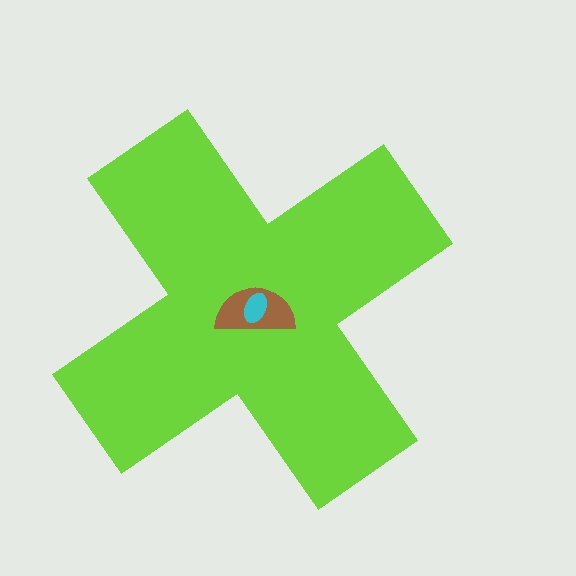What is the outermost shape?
The lime cross.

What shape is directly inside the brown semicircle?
The cyan ellipse.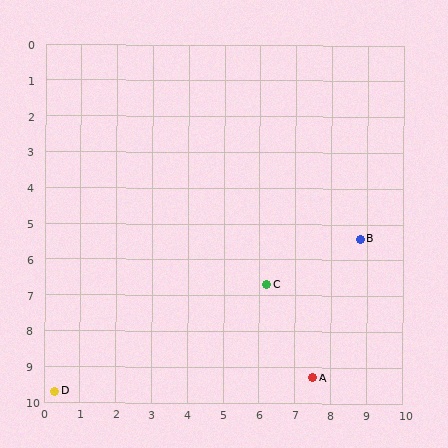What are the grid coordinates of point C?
Point C is at approximately (6.2, 6.7).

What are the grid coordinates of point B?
Point B is at approximately (8.8, 5.4).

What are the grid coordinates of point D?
Point D is at approximately (0.3, 9.7).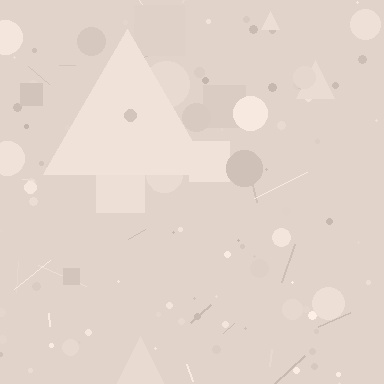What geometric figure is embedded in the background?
A triangle is embedded in the background.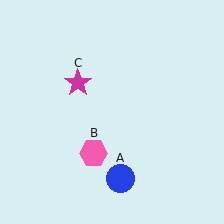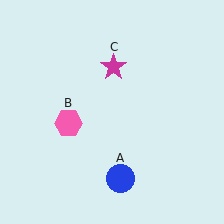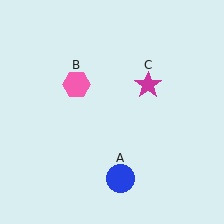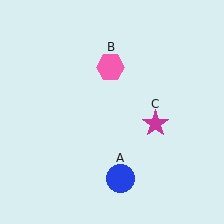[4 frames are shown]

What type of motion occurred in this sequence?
The pink hexagon (object B), magenta star (object C) rotated clockwise around the center of the scene.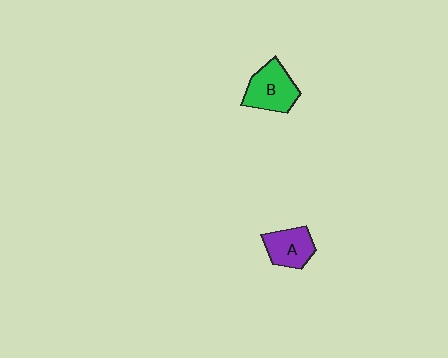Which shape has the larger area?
Shape B (green).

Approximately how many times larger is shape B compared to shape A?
Approximately 1.2 times.